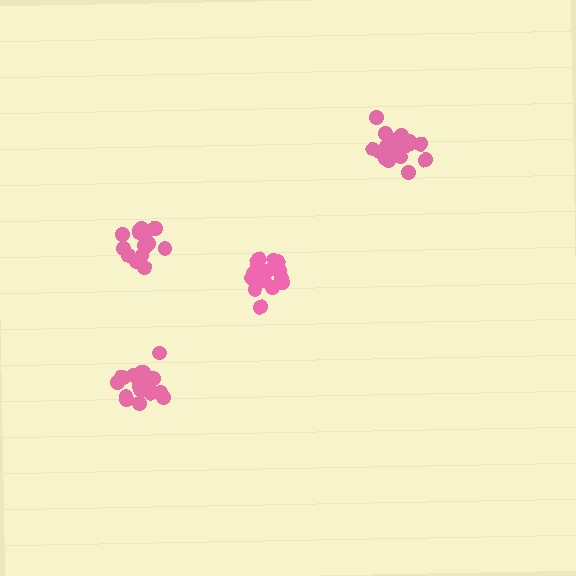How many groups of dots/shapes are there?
There are 4 groups.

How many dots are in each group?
Group 1: 19 dots, Group 2: 21 dots, Group 3: 17 dots, Group 4: 21 dots (78 total).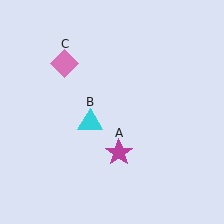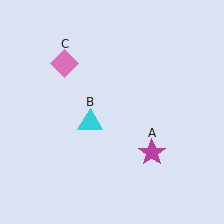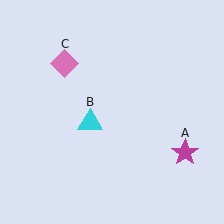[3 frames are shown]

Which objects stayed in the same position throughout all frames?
Cyan triangle (object B) and pink diamond (object C) remained stationary.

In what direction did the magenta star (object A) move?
The magenta star (object A) moved right.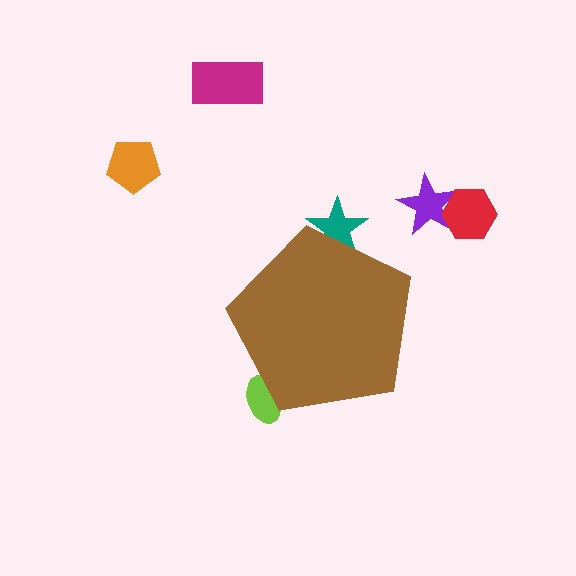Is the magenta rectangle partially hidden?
No, the magenta rectangle is fully visible.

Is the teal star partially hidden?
Yes, the teal star is partially hidden behind the brown pentagon.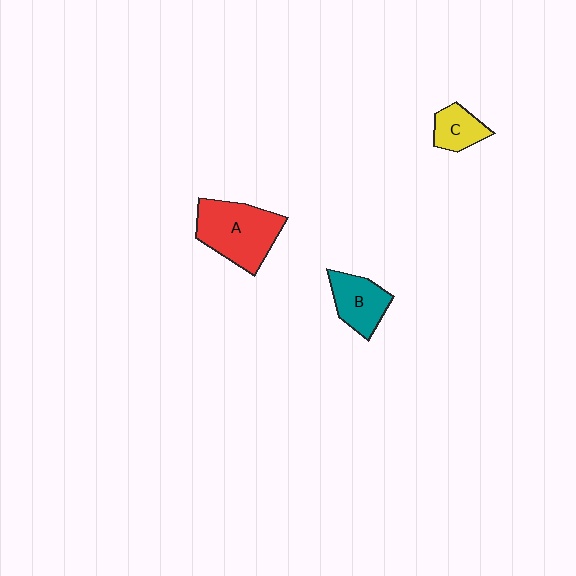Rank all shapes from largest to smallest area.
From largest to smallest: A (red), B (teal), C (yellow).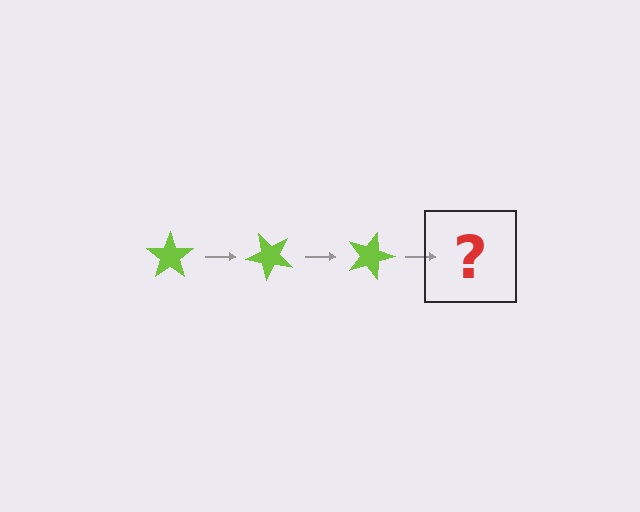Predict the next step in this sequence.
The next step is a lime star rotated 135 degrees.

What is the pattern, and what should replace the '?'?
The pattern is that the star rotates 45 degrees each step. The '?' should be a lime star rotated 135 degrees.